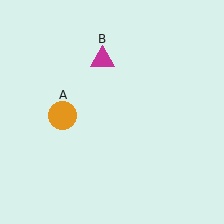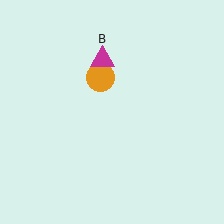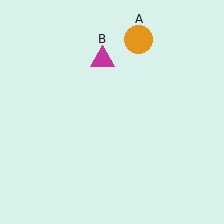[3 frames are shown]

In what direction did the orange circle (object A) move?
The orange circle (object A) moved up and to the right.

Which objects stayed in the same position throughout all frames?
Magenta triangle (object B) remained stationary.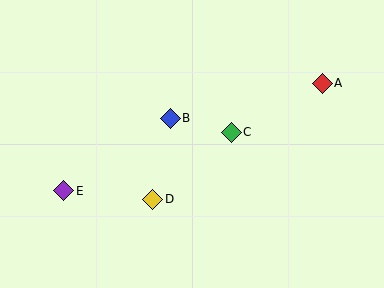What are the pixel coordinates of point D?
Point D is at (153, 199).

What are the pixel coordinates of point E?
Point E is at (64, 191).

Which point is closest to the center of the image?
Point B at (170, 118) is closest to the center.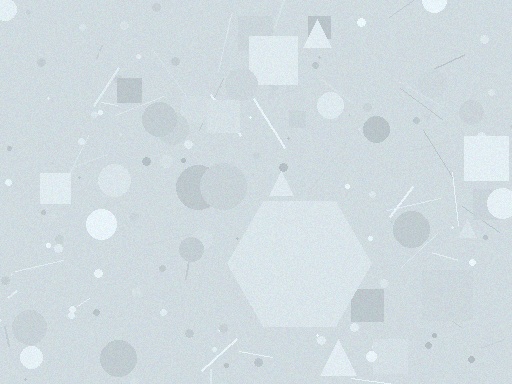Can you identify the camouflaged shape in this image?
The camouflaged shape is a hexagon.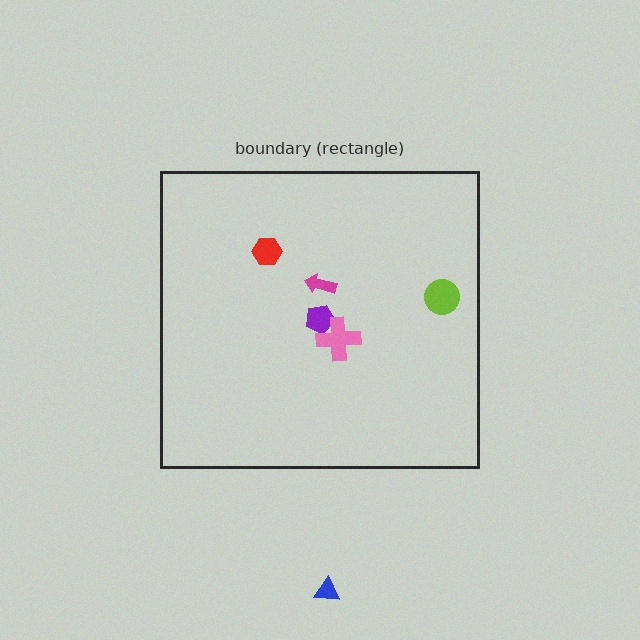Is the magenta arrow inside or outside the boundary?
Inside.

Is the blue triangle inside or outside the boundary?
Outside.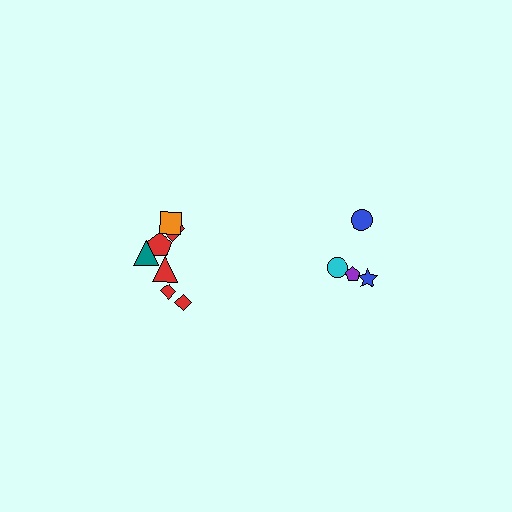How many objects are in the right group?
There are 4 objects.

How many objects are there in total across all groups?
There are 11 objects.